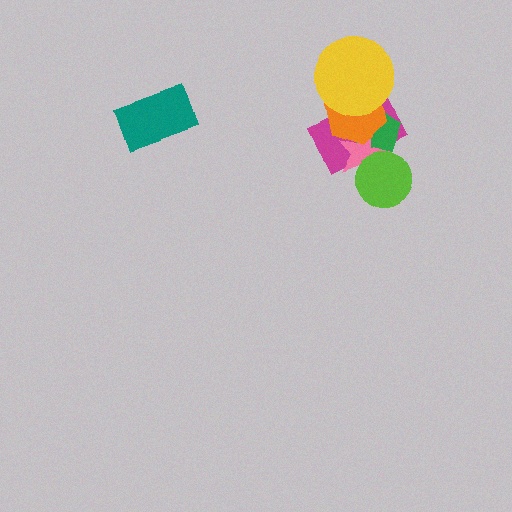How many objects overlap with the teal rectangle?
0 objects overlap with the teal rectangle.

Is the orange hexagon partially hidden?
Yes, it is partially covered by another shape.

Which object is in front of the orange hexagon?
The yellow circle is in front of the orange hexagon.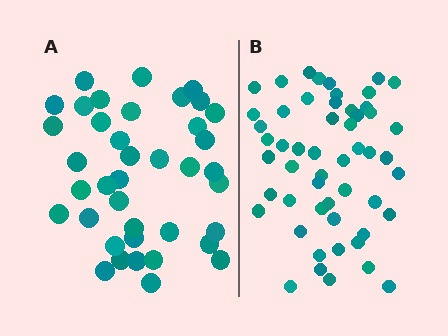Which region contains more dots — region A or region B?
Region B (the right region) has more dots.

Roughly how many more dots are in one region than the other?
Region B has approximately 15 more dots than region A.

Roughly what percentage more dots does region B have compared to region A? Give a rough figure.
About 35% more.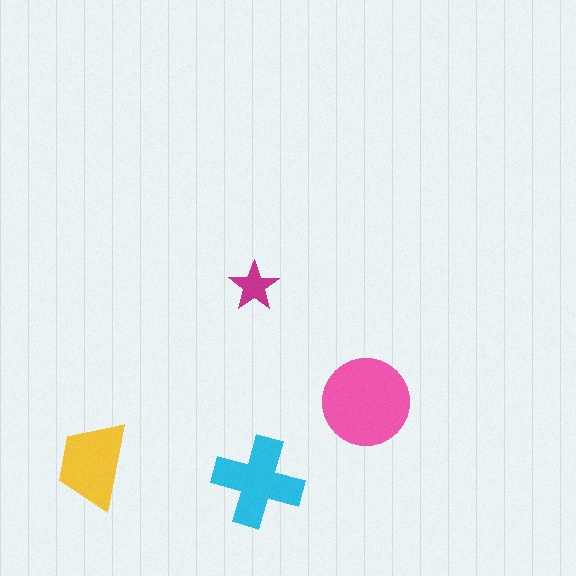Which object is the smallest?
The magenta star.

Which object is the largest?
The pink circle.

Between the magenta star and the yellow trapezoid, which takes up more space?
The yellow trapezoid.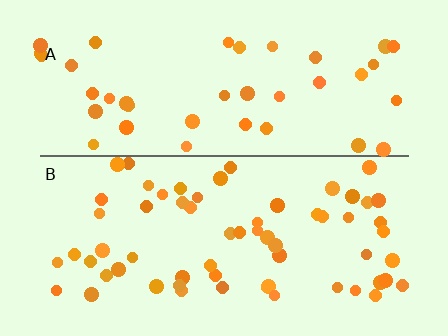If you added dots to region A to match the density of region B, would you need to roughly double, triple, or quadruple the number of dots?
Approximately double.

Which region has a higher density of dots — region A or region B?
B (the bottom).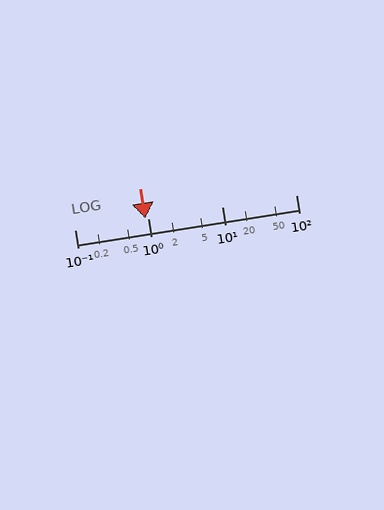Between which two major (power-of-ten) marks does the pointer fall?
The pointer is between 0.1 and 1.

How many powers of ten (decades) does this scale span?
The scale spans 3 decades, from 0.1 to 100.